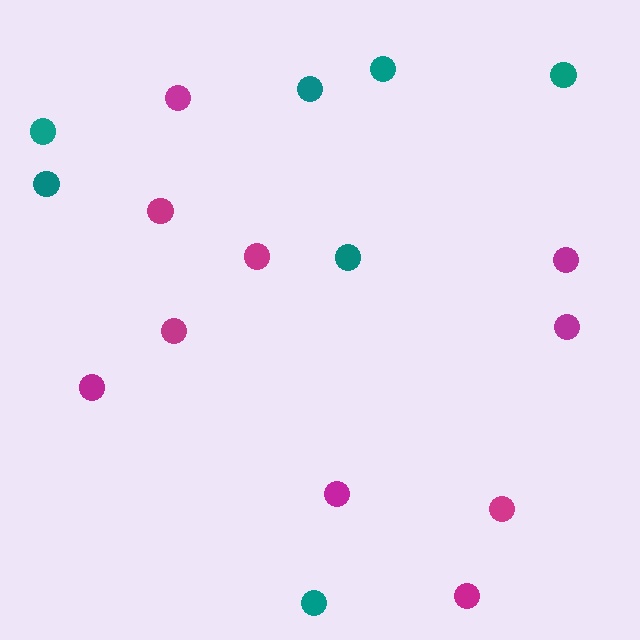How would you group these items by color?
There are 2 groups: one group of magenta circles (10) and one group of teal circles (7).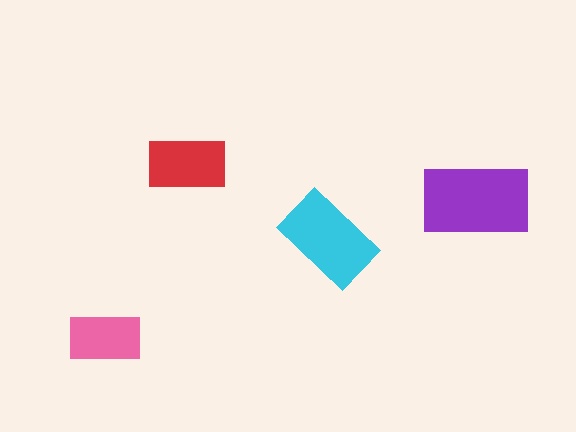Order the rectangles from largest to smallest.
the purple one, the cyan one, the red one, the pink one.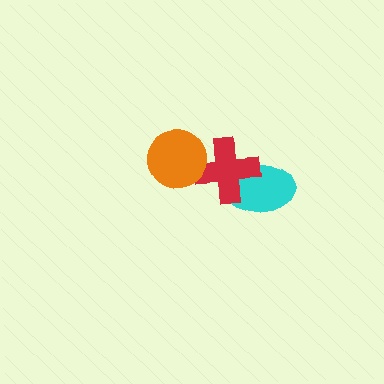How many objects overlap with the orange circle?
1 object overlaps with the orange circle.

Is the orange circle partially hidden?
No, no other shape covers it.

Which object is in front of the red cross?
The orange circle is in front of the red cross.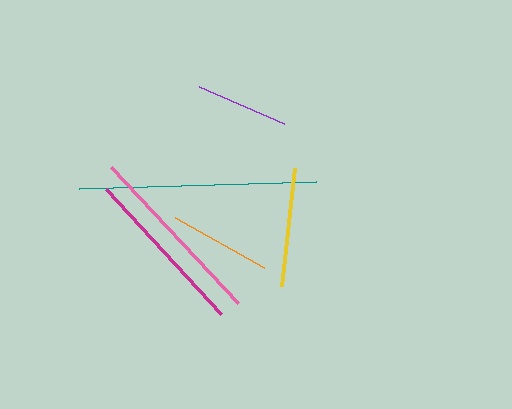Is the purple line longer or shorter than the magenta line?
The magenta line is longer than the purple line.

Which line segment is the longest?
The teal line is the longest at approximately 236 pixels.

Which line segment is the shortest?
The purple line is the shortest at approximately 93 pixels.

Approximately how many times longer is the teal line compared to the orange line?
The teal line is approximately 2.3 times the length of the orange line.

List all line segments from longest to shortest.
From longest to shortest: teal, pink, magenta, yellow, orange, purple.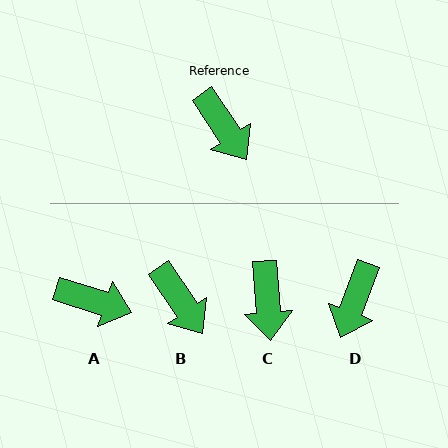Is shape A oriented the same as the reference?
No, it is off by about 38 degrees.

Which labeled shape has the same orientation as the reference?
B.